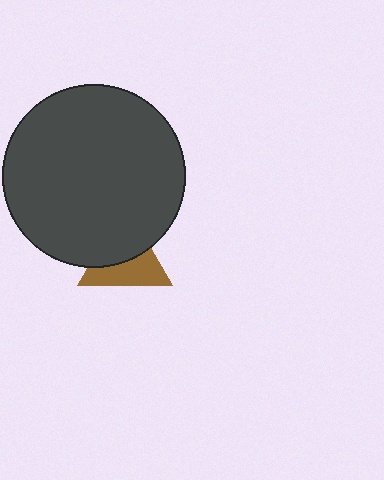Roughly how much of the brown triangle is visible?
About half of it is visible (roughly 51%).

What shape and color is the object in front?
The object in front is a dark gray circle.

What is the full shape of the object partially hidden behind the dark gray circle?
The partially hidden object is a brown triangle.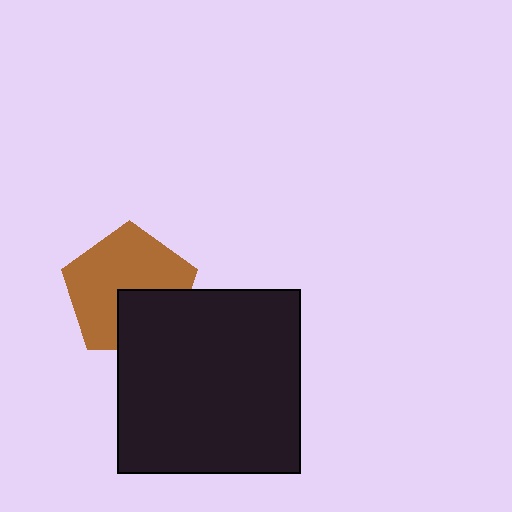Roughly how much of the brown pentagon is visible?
Most of it is visible (roughly 69%).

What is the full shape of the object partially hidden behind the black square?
The partially hidden object is a brown pentagon.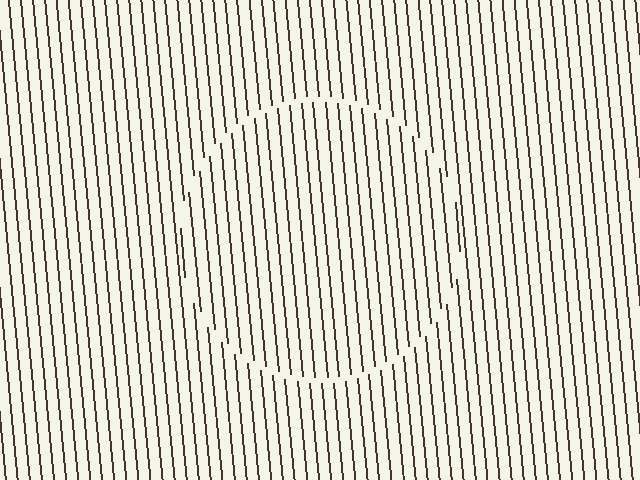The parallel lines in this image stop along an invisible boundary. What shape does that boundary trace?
An illusory circle. The interior of the shape contains the same grating, shifted by half a period — the contour is defined by the phase discontinuity where line-ends from the inner and outer gratings abut.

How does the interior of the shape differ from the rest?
The interior of the shape contains the same grating, shifted by half a period — the contour is defined by the phase discontinuity where line-ends from the inner and outer gratings abut.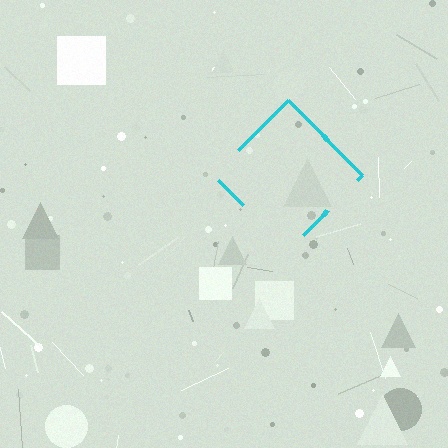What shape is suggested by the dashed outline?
The dashed outline suggests a diamond.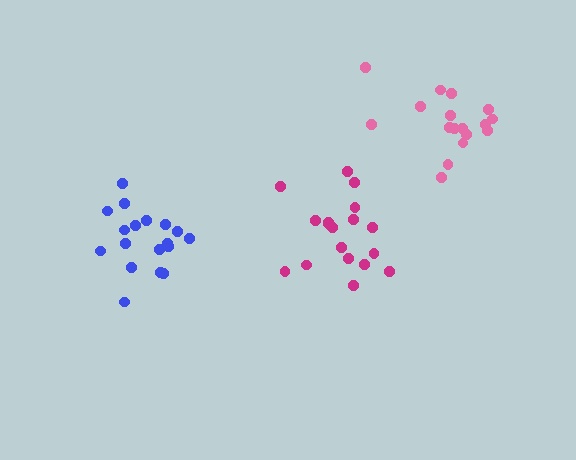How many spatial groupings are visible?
There are 3 spatial groupings.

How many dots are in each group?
Group 1: 18 dots, Group 2: 18 dots, Group 3: 17 dots (53 total).